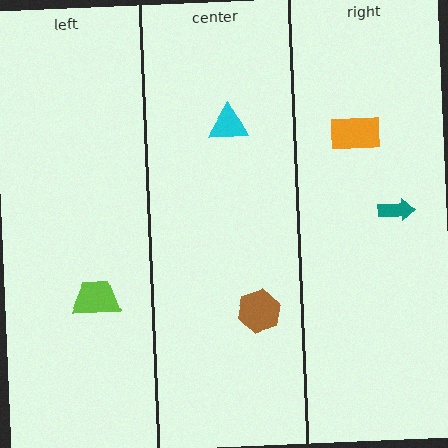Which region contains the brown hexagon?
The center region.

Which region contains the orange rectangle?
The right region.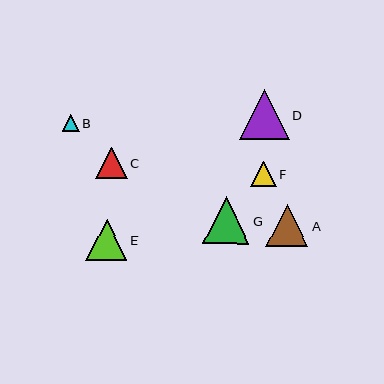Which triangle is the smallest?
Triangle B is the smallest with a size of approximately 17 pixels.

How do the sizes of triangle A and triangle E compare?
Triangle A and triangle E are approximately the same size.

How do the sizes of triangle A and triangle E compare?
Triangle A and triangle E are approximately the same size.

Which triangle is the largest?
Triangle D is the largest with a size of approximately 50 pixels.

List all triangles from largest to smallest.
From largest to smallest: D, G, A, E, C, F, B.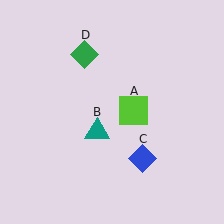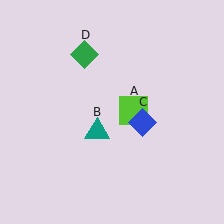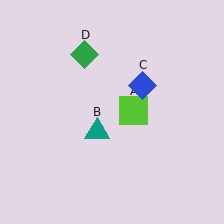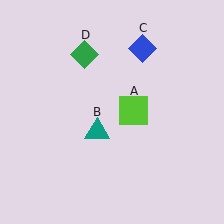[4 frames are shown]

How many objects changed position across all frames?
1 object changed position: blue diamond (object C).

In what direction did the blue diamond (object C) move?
The blue diamond (object C) moved up.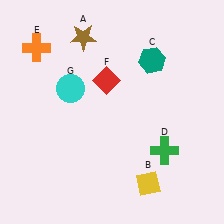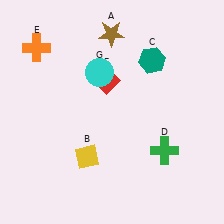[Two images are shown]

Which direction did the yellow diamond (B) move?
The yellow diamond (B) moved left.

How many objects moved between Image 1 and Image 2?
3 objects moved between the two images.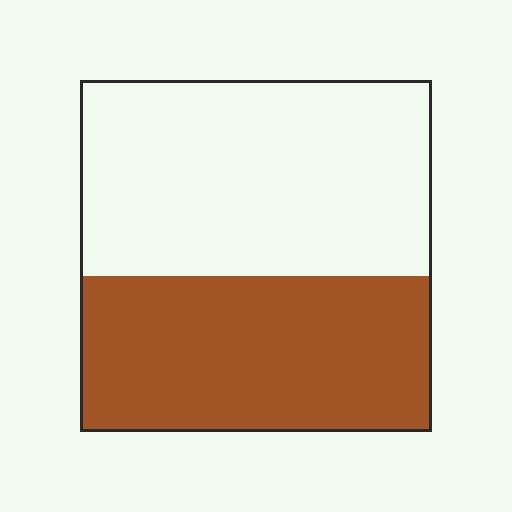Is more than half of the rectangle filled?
No.